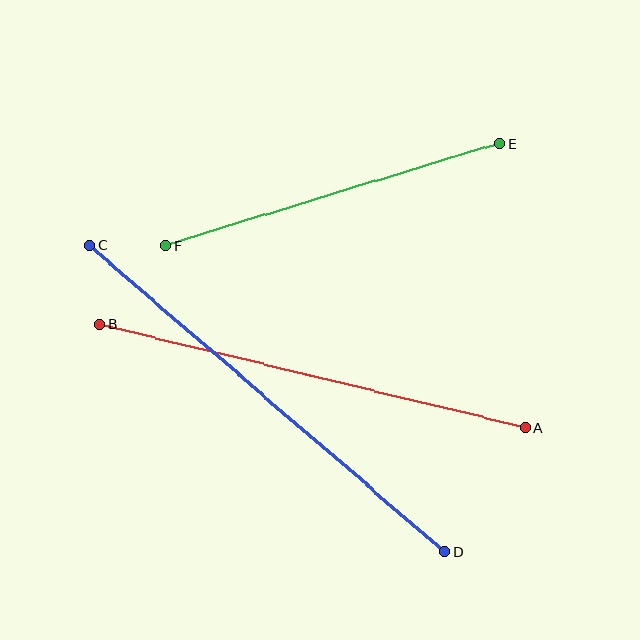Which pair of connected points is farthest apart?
Points C and D are farthest apart.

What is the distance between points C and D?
The distance is approximately 469 pixels.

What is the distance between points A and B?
The distance is approximately 438 pixels.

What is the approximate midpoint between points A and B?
The midpoint is at approximately (313, 376) pixels.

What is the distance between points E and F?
The distance is approximately 349 pixels.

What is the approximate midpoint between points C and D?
The midpoint is at approximately (267, 399) pixels.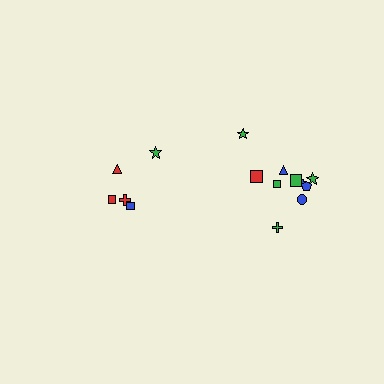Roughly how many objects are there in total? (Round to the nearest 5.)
Roughly 15 objects in total.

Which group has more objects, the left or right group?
The right group.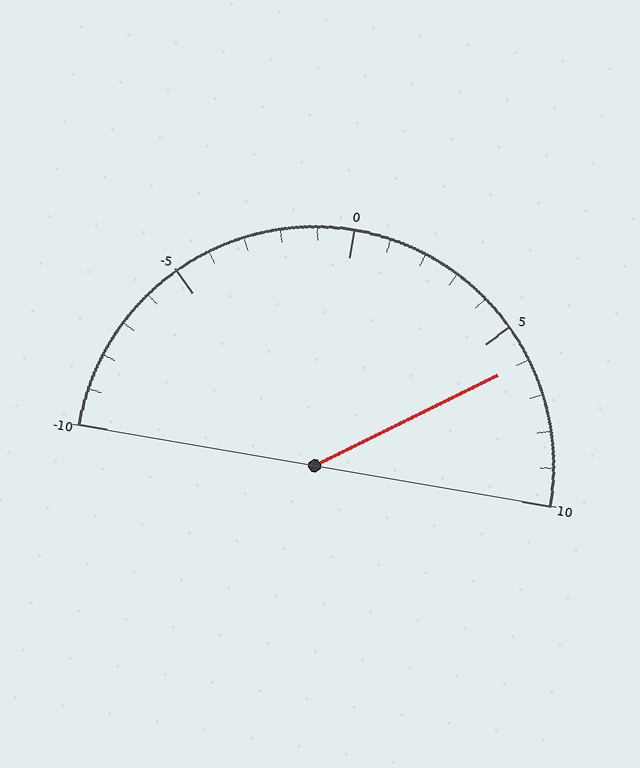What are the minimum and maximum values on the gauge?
The gauge ranges from -10 to 10.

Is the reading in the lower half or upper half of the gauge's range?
The reading is in the upper half of the range (-10 to 10).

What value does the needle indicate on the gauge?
The needle indicates approximately 6.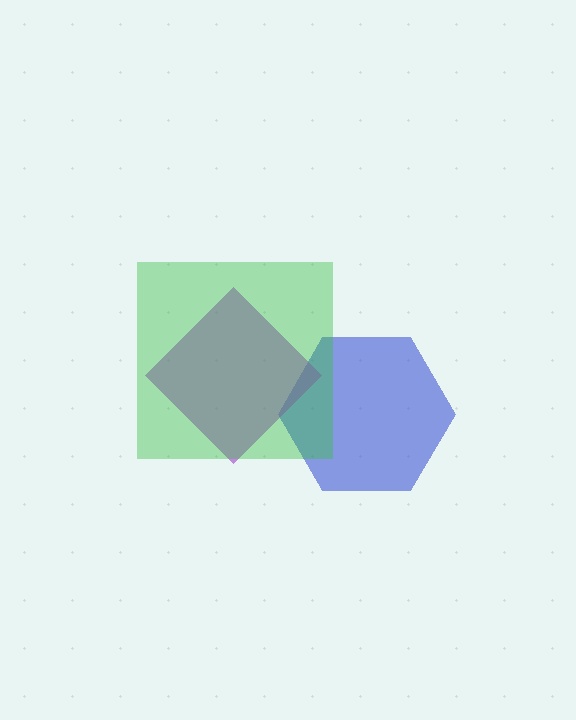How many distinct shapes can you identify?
There are 3 distinct shapes: a blue hexagon, a purple diamond, a green square.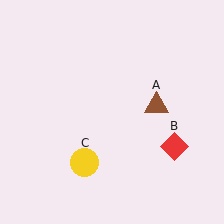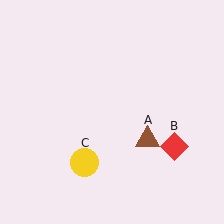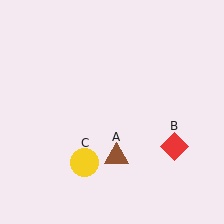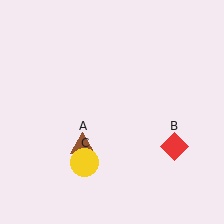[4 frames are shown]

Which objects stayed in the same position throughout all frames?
Red diamond (object B) and yellow circle (object C) remained stationary.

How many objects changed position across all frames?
1 object changed position: brown triangle (object A).